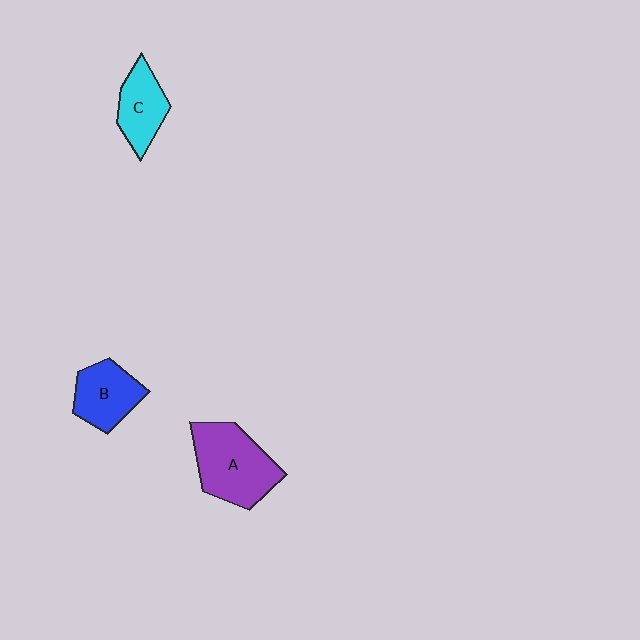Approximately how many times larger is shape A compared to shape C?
Approximately 1.7 times.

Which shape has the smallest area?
Shape C (cyan).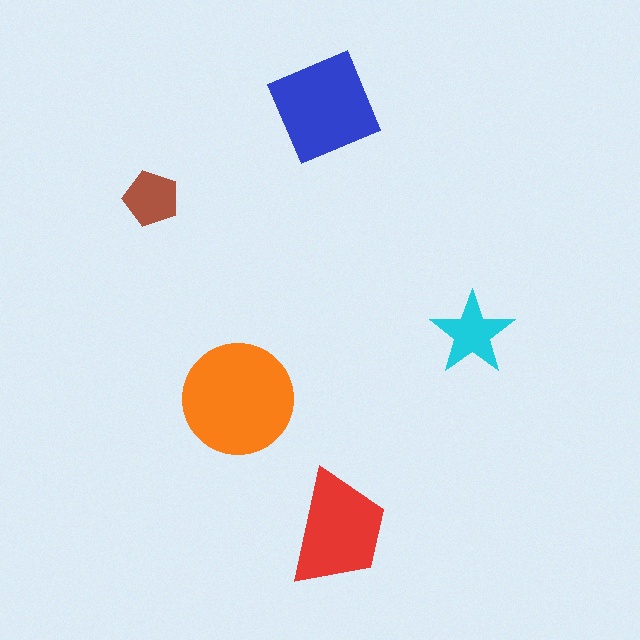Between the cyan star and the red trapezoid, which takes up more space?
The red trapezoid.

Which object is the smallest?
The brown pentagon.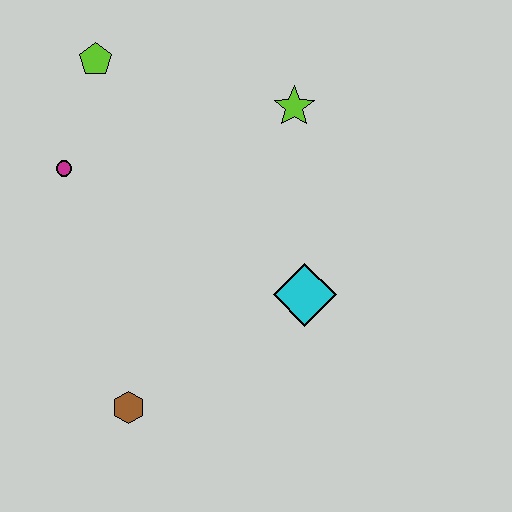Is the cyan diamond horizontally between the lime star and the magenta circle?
No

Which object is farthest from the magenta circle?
The cyan diamond is farthest from the magenta circle.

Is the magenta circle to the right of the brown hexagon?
No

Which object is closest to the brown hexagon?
The cyan diamond is closest to the brown hexagon.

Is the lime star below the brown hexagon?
No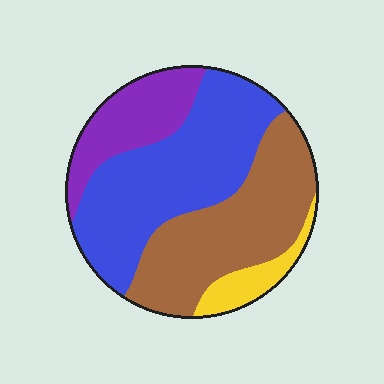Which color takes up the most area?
Blue, at roughly 40%.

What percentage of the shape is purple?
Purple covers roughly 15% of the shape.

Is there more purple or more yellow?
Purple.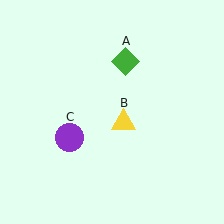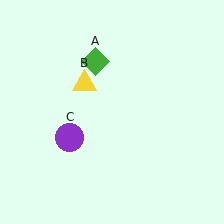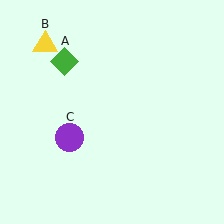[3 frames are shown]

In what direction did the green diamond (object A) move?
The green diamond (object A) moved left.